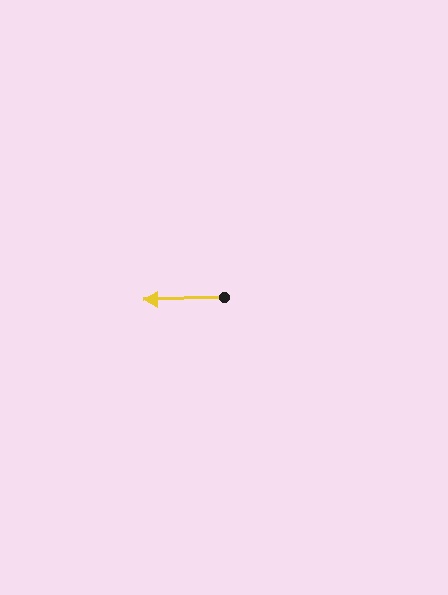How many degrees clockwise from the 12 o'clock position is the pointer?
Approximately 268 degrees.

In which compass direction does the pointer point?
West.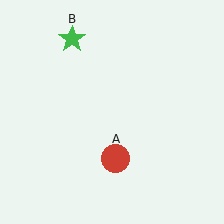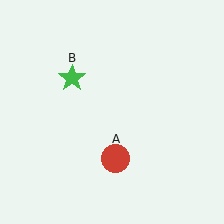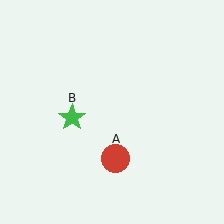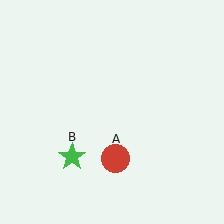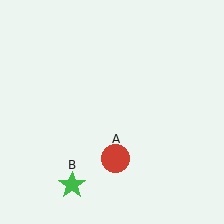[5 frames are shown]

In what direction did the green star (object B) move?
The green star (object B) moved down.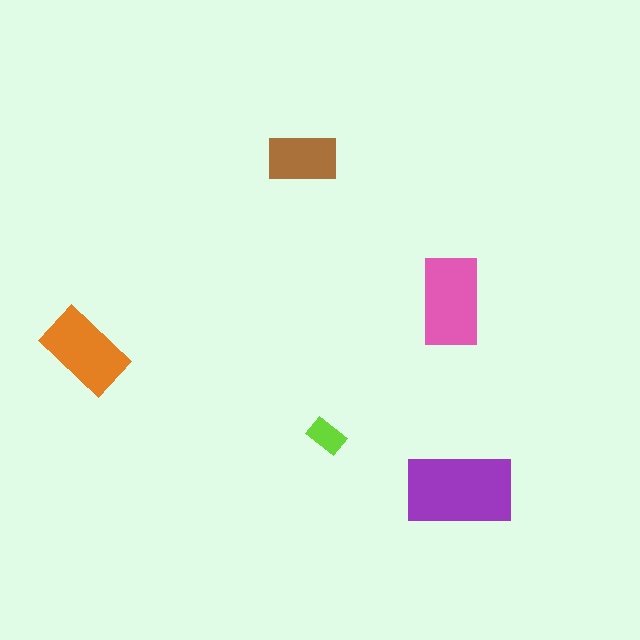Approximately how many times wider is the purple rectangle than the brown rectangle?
About 1.5 times wider.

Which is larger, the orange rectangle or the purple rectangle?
The purple one.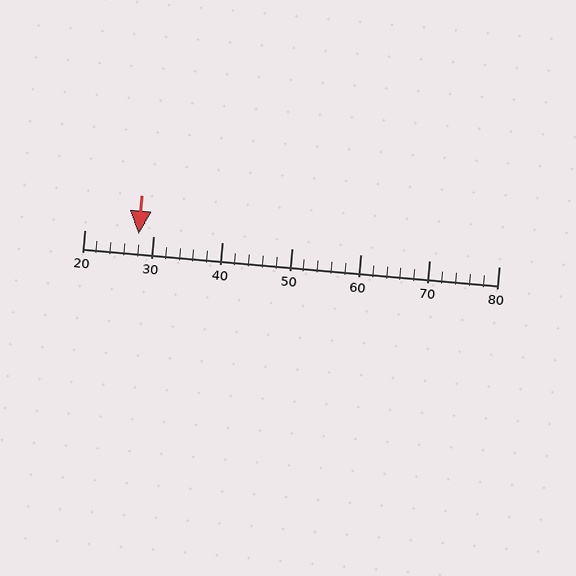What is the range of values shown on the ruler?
The ruler shows values from 20 to 80.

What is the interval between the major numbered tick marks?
The major tick marks are spaced 10 units apart.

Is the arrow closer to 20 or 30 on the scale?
The arrow is closer to 30.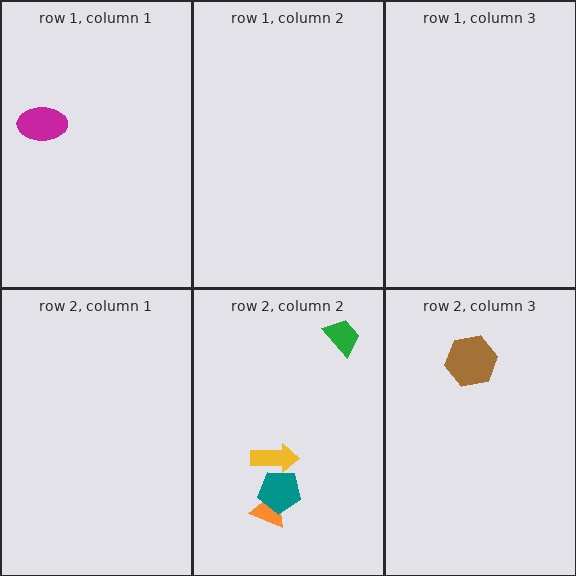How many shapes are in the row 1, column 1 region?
1.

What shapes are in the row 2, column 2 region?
The orange triangle, the green trapezoid, the yellow arrow, the teal pentagon.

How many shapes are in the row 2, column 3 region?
1.